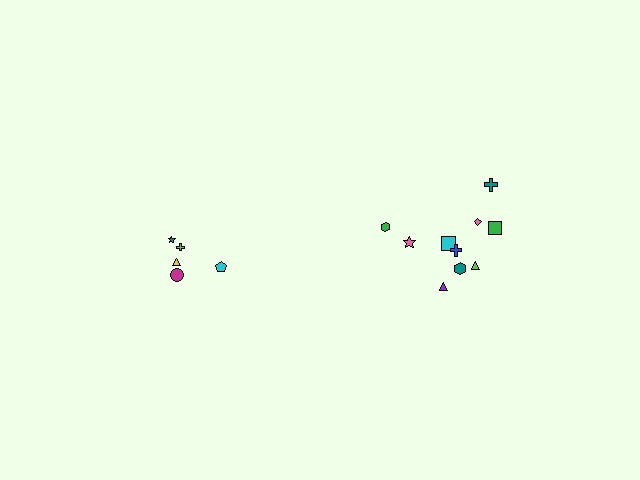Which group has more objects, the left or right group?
The right group.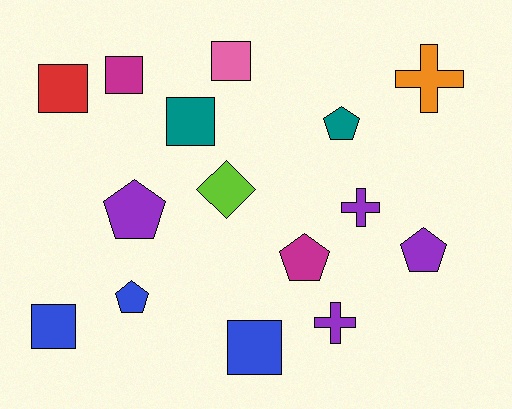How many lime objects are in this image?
There is 1 lime object.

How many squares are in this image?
There are 6 squares.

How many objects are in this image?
There are 15 objects.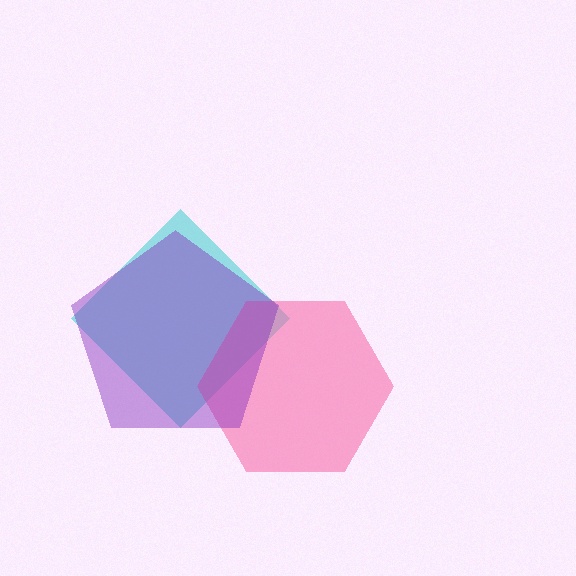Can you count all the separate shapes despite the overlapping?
Yes, there are 3 separate shapes.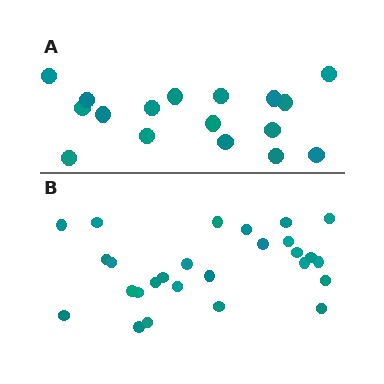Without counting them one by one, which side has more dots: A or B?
Region B (the bottom region) has more dots.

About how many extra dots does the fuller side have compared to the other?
Region B has roughly 10 or so more dots than region A.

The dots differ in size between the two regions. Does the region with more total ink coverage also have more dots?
No. Region A has more total ink coverage because its dots are larger, but region B actually contains more individual dots. Total area can be misleading — the number of items is what matters here.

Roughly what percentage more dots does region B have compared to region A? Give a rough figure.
About 60% more.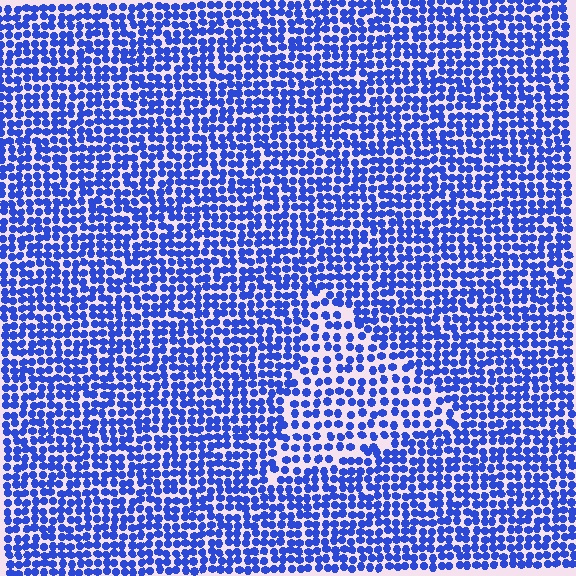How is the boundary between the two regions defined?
The boundary is defined by a change in element density (approximately 1.6x ratio). All elements are the same color, size, and shape.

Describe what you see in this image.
The image contains small blue elements arranged at two different densities. A triangle-shaped region is visible where the elements are less densely packed than the surrounding area.